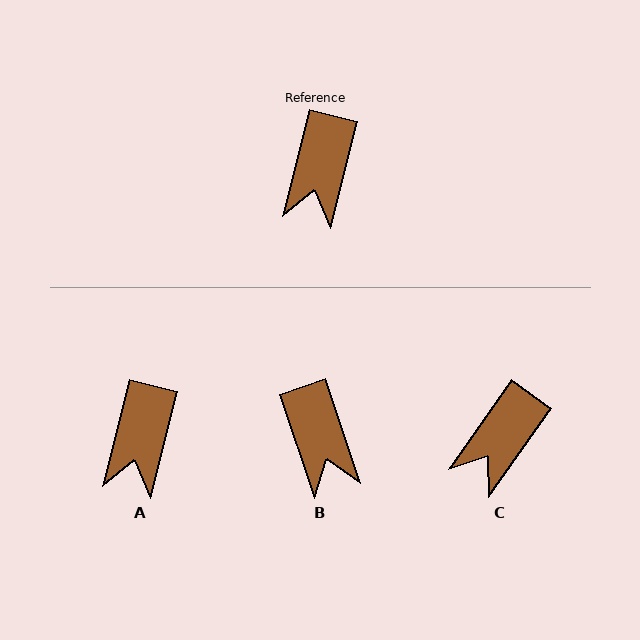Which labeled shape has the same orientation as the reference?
A.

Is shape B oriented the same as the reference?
No, it is off by about 33 degrees.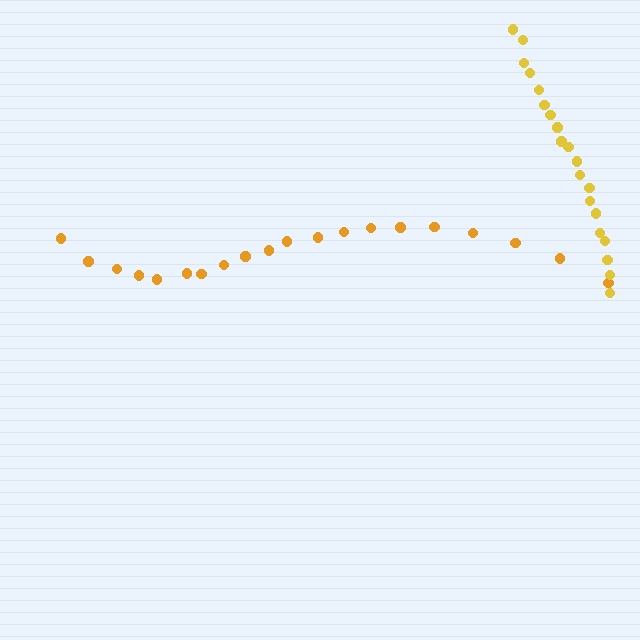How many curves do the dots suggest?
There are 2 distinct paths.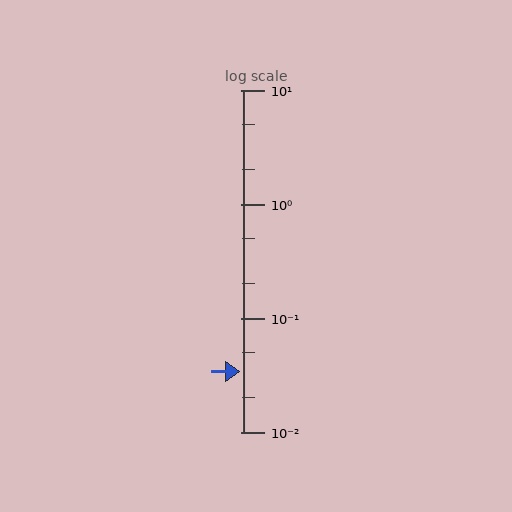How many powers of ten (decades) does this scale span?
The scale spans 3 decades, from 0.01 to 10.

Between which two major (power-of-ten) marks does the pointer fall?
The pointer is between 0.01 and 0.1.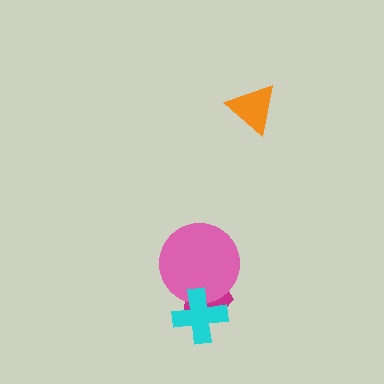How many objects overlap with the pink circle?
2 objects overlap with the pink circle.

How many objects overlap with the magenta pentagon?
2 objects overlap with the magenta pentagon.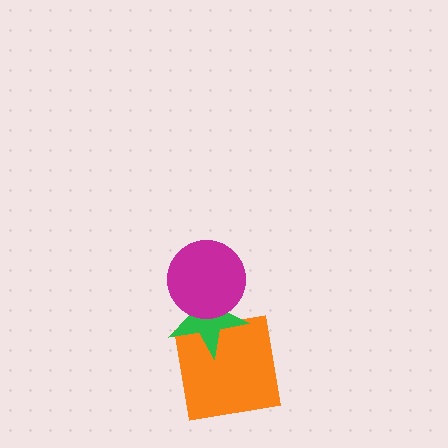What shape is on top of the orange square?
The green star is on top of the orange square.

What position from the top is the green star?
The green star is 2nd from the top.